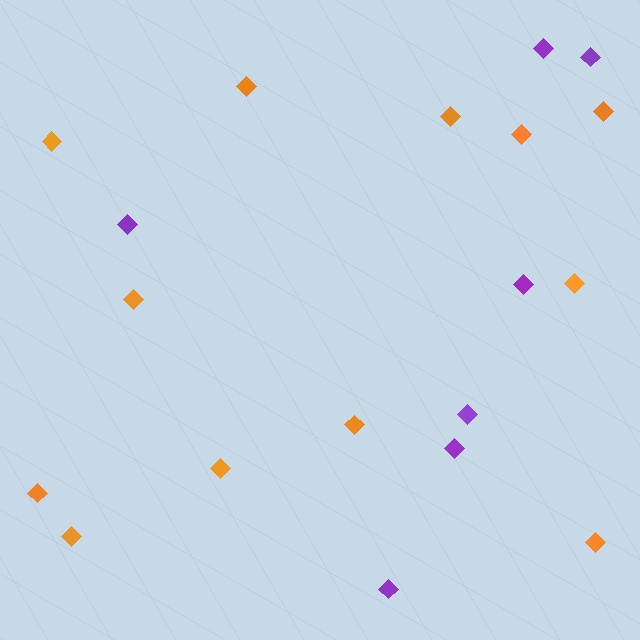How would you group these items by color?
There are 2 groups: one group of purple diamonds (7) and one group of orange diamonds (12).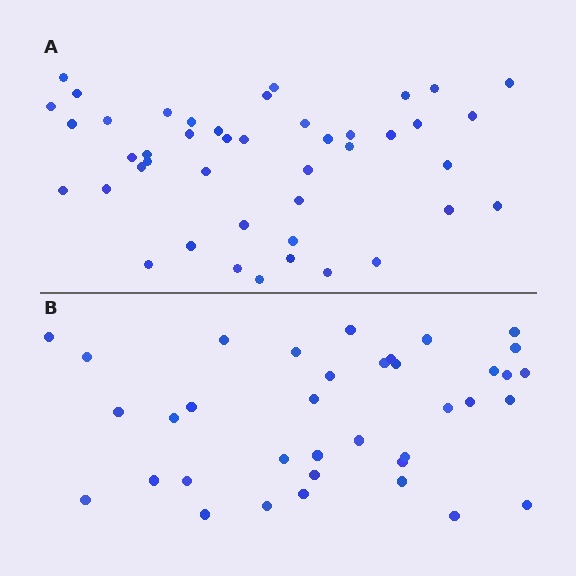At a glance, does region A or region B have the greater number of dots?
Region A (the top region) has more dots.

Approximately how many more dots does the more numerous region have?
Region A has roughly 8 or so more dots than region B.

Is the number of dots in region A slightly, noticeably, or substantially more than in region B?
Region A has only slightly more — the two regions are fairly close. The ratio is roughly 1.2 to 1.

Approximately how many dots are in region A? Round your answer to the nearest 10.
About 40 dots. (The exact count is 44, which rounds to 40.)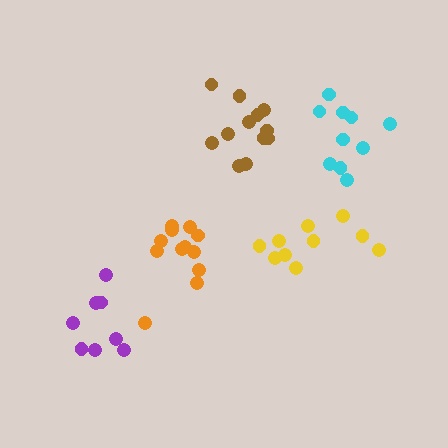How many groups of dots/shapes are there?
There are 5 groups.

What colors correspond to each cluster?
The clusters are colored: yellow, orange, brown, purple, cyan.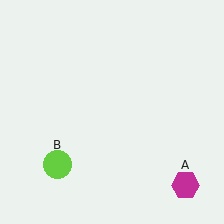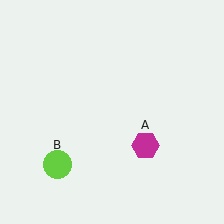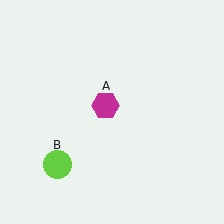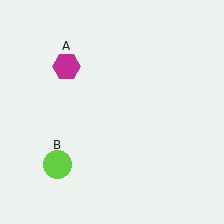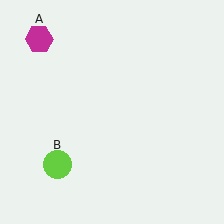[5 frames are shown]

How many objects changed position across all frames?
1 object changed position: magenta hexagon (object A).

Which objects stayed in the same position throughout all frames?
Lime circle (object B) remained stationary.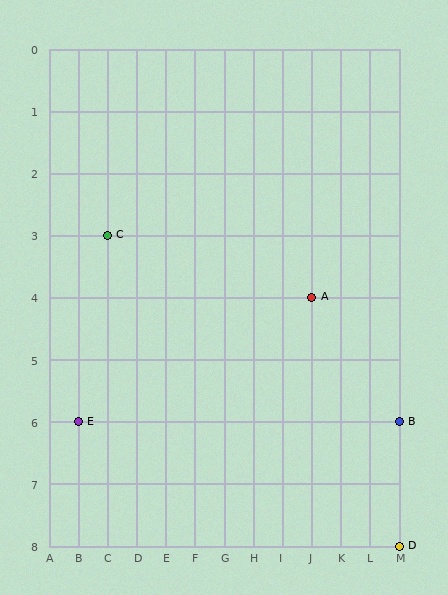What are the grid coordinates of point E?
Point E is at grid coordinates (B, 6).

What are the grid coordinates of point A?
Point A is at grid coordinates (J, 4).